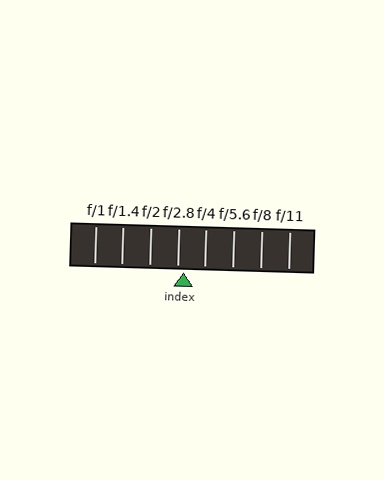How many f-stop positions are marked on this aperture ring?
There are 8 f-stop positions marked.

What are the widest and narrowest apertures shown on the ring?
The widest aperture shown is f/1 and the narrowest is f/11.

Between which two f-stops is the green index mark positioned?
The index mark is between f/2.8 and f/4.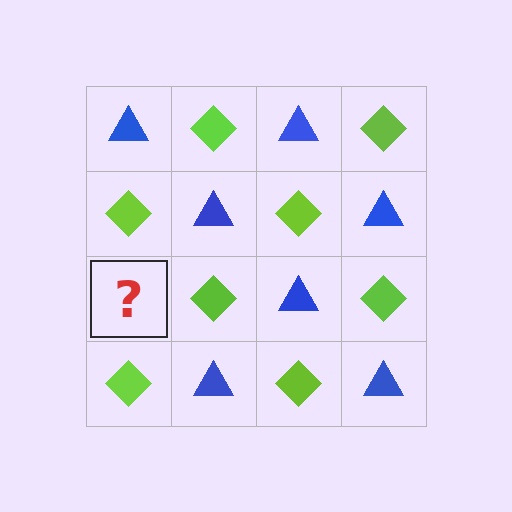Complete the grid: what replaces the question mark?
The question mark should be replaced with a blue triangle.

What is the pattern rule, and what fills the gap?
The rule is that it alternates blue triangle and lime diamond in a checkerboard pattern. The gap should be filled with a blue triangle.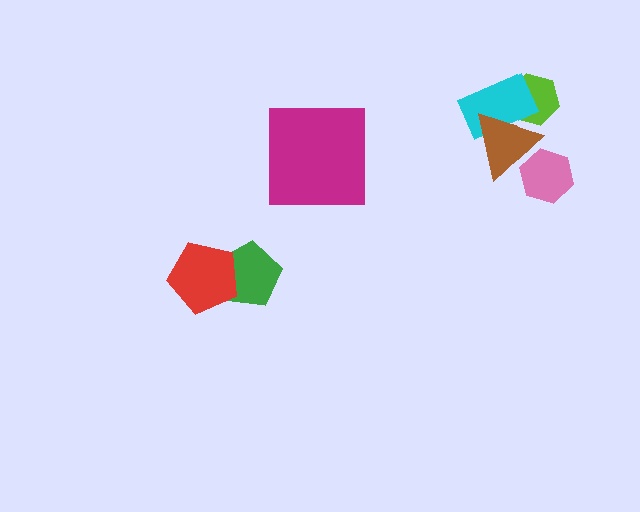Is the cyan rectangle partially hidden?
Yes, it is partially covered by another shape.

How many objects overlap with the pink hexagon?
1 object overlaps with the pink hexagon.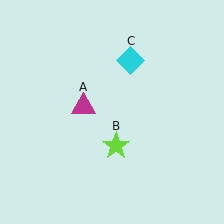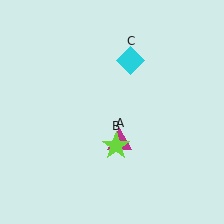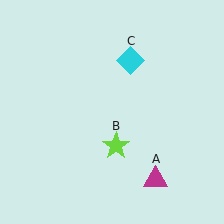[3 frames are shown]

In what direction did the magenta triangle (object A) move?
The magenta triangle (object A) moved down and to the right.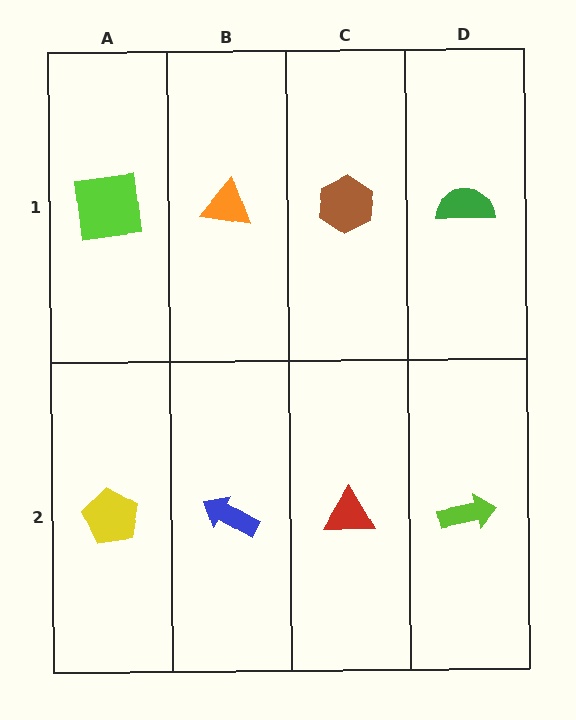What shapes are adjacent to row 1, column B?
A blue arrow (row 2, column B), a lime square (row 1, column A), a brown hexagon (row 1, column C).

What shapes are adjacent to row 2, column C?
A brown hexagon (row 1, column C), a blue arrow (row 2, column B), a lime arrow (row 2, column D).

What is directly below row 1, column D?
A lime arrow.